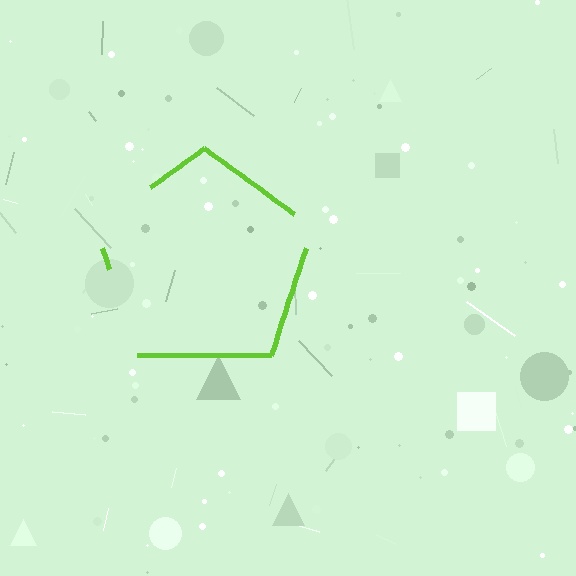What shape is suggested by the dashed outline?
The dashed outline suggests a pentagon.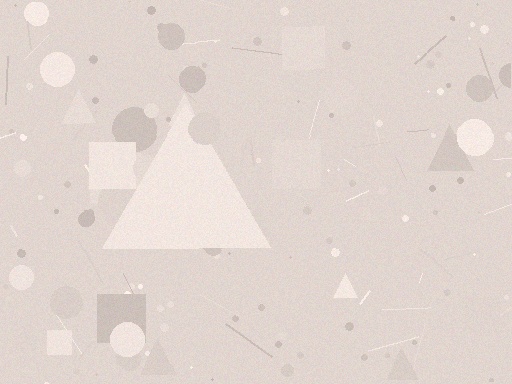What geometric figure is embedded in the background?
A triangle is embedded in the background.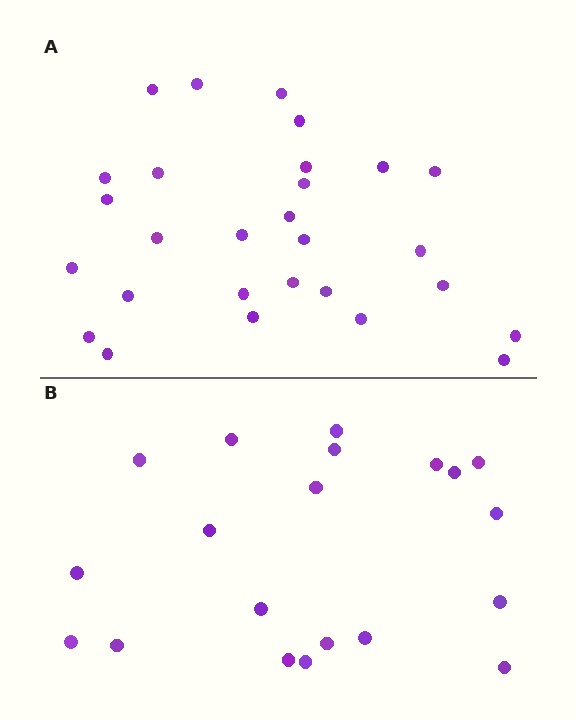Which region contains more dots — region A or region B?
Region A (the top region) has more dots.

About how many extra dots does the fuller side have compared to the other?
Region A has roughly 8 or so more dots than region B.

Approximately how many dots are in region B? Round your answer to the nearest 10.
About 20 dots.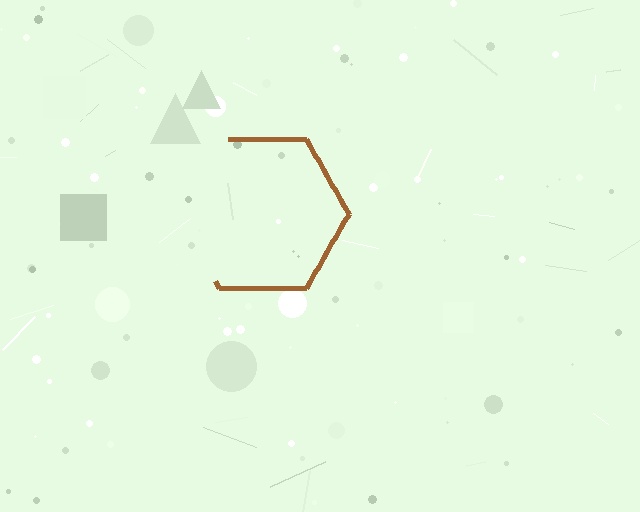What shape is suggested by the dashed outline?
The dashed outline suggests a hexagon.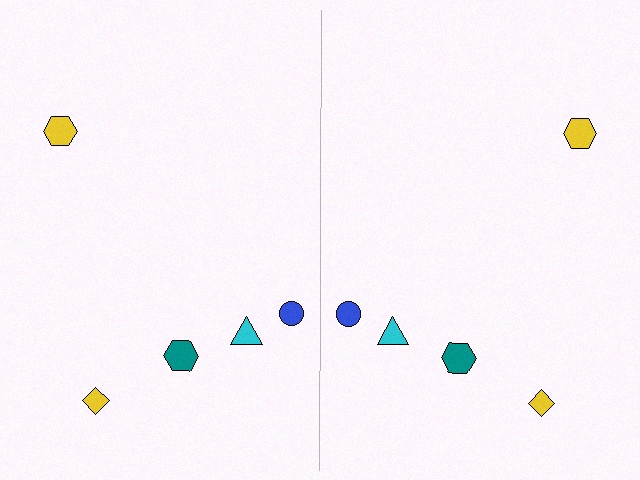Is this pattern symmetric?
Yes, this pattern has bilateral (reflection) symmetry.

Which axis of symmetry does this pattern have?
The pattern has a vertical axis of symmetry running through the center of the image.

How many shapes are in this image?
There are 10 shapes in this image.